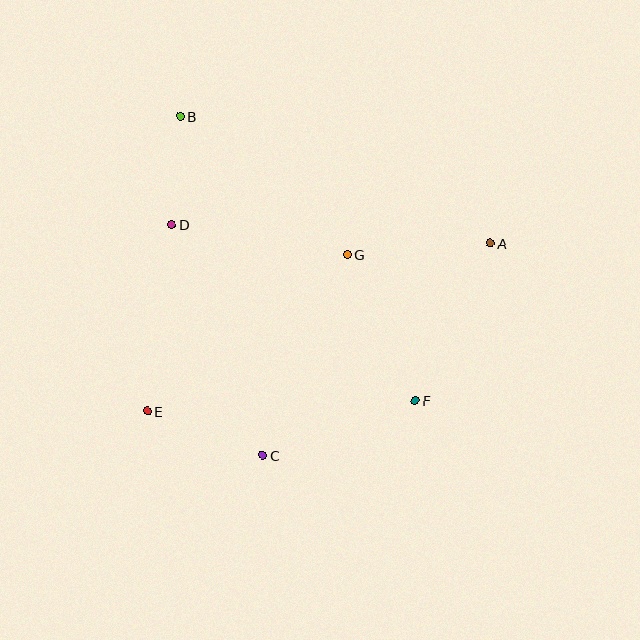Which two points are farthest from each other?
Points A and E are farthest from each other.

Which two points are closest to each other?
Points B and D are closest to each other.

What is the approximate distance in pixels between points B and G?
The distance between B and G is approximately 216 pixels.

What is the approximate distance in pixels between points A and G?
The distance between A and G is approximately 144 pixels.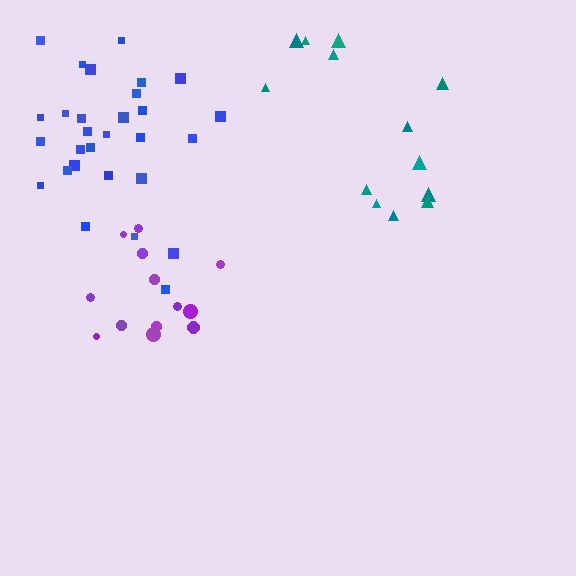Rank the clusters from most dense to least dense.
blue, purple, teal.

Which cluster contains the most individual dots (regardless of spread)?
Blue (29).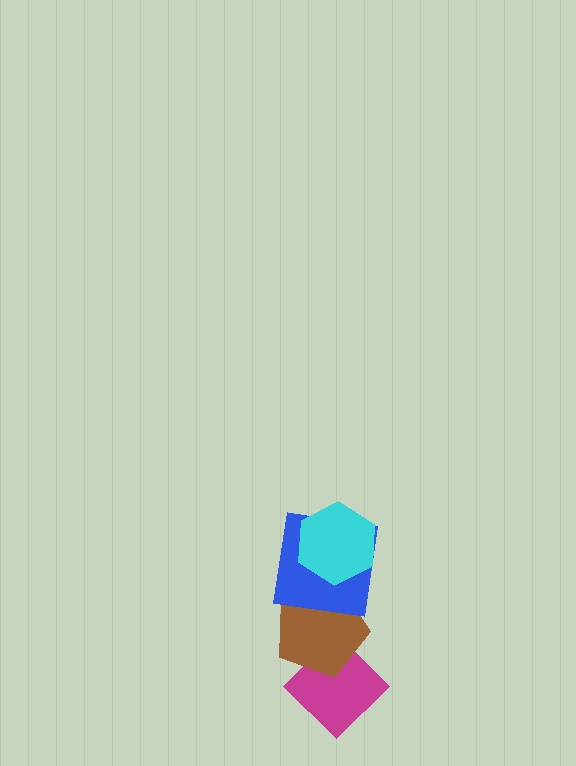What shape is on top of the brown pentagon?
The blue square is on top of the brown pentagon.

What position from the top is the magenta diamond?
The magenta diamond is 4th from the top.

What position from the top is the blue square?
The blue square is 2nd from the top.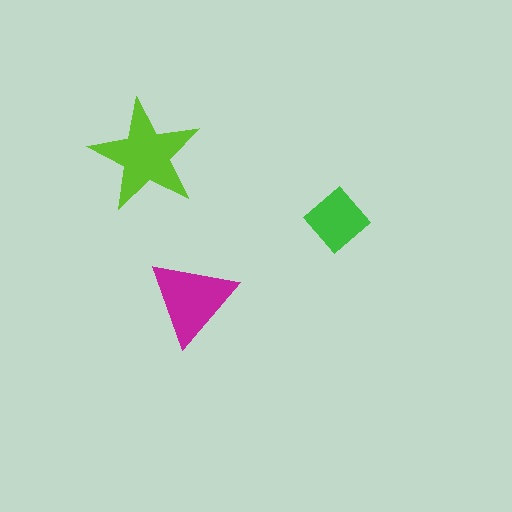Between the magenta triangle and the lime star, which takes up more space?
The lime star.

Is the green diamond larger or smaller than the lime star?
Smaller.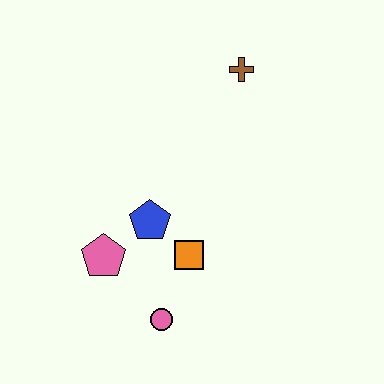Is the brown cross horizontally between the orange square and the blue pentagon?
No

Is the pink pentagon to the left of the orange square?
Yes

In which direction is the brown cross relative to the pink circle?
The brown cross is above the pink circle.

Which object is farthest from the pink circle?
The brown cross is farthest from the pink circle.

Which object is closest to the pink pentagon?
The blue pentagon is closest to the pink pentagon.